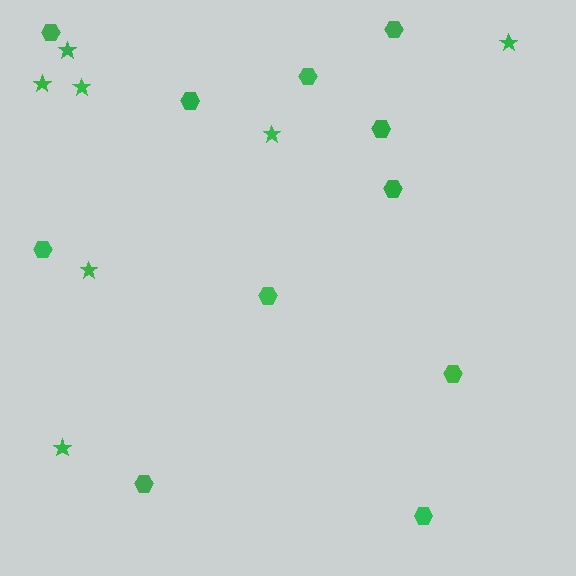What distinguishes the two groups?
There are 2 groups: one group of stars (7) and one group of hexagons (11).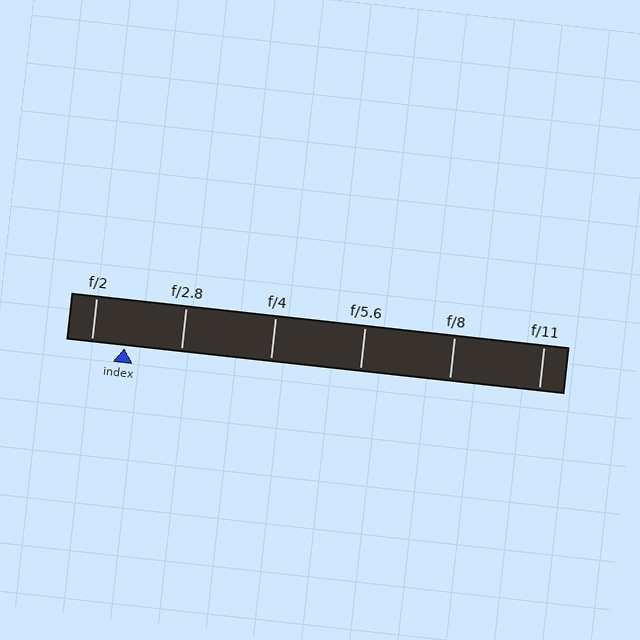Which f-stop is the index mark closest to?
The index mark is closest to f/2.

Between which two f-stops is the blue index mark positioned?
The index mark is between f/2 and f/2.8.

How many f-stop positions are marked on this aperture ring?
There are 6 f-stop positions marked.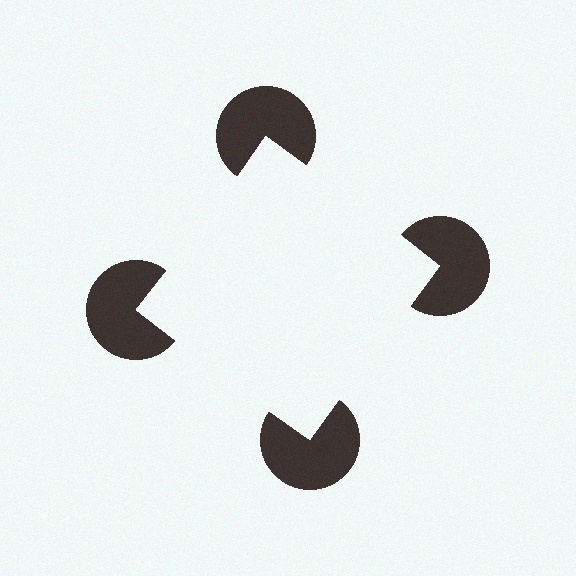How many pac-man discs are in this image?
There are 4 — one at each vertex of the illusory square.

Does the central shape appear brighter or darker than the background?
It typically appears slightly brighter than the background, even though no actual brightness change is drawn.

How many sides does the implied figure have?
4 sides.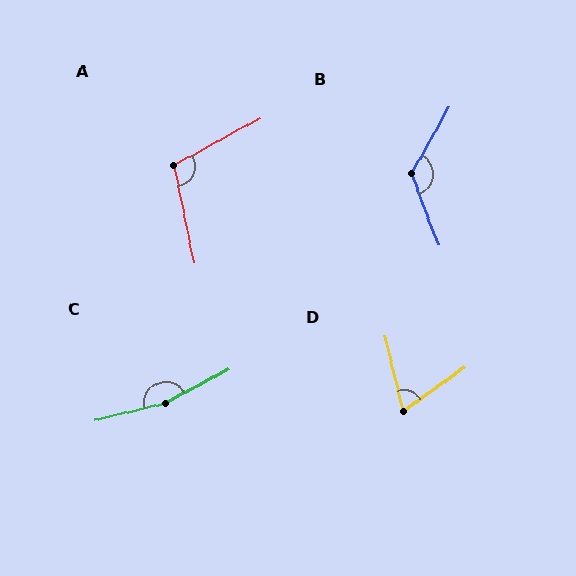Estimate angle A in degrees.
Approximately 107 degrees.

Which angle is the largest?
C, at approximately 166 degrees.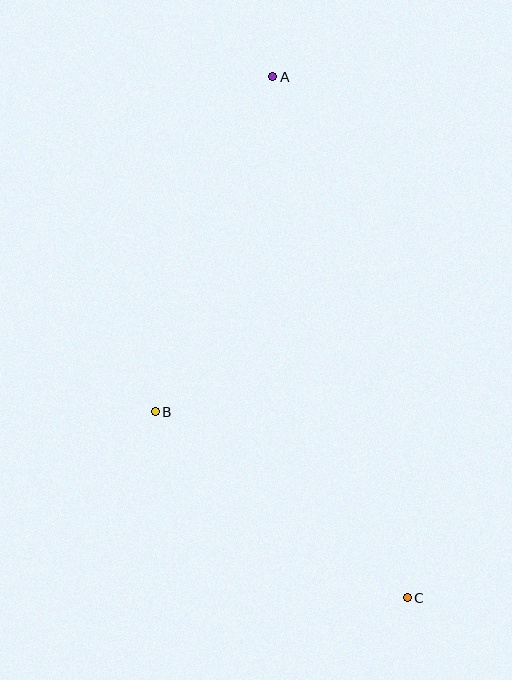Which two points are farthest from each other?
Points A and C are farthest from each other.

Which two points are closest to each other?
Points B and C are closest to each other.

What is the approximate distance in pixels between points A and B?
The distance between A and B is approximately 355 pixels.